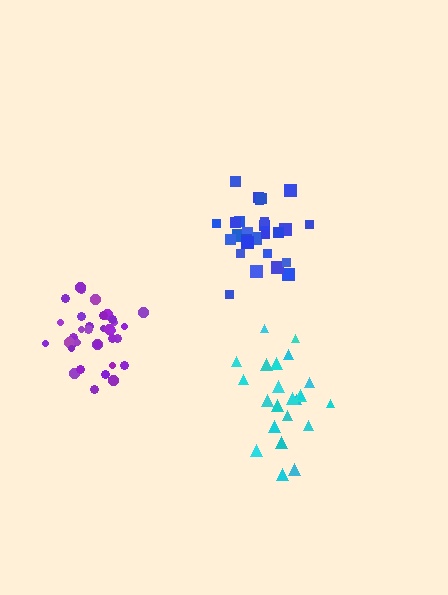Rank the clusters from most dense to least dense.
purple, blue, cyan.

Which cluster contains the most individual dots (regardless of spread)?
Purple (35).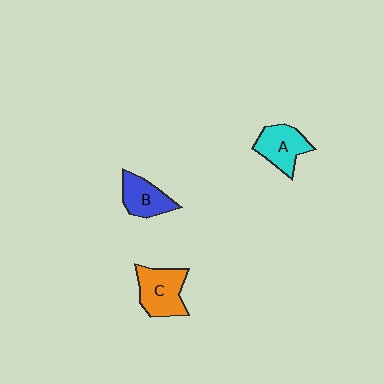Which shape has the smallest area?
Shape B (blue).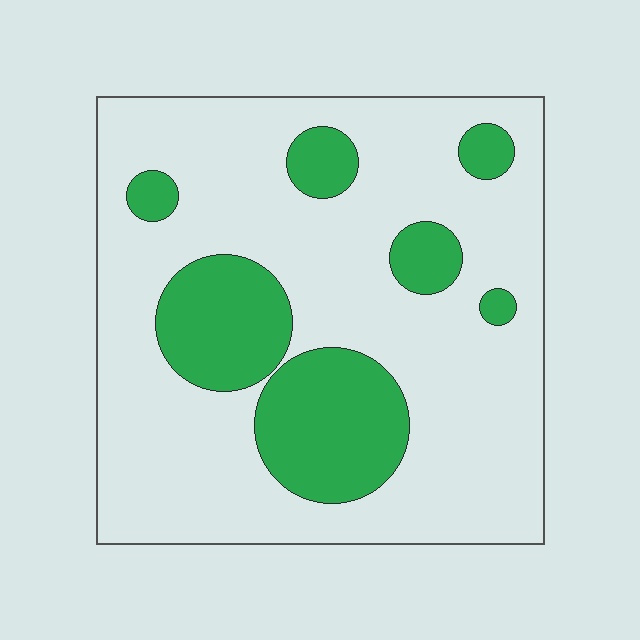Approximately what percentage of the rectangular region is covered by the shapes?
Approximately 25%.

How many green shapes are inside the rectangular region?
7.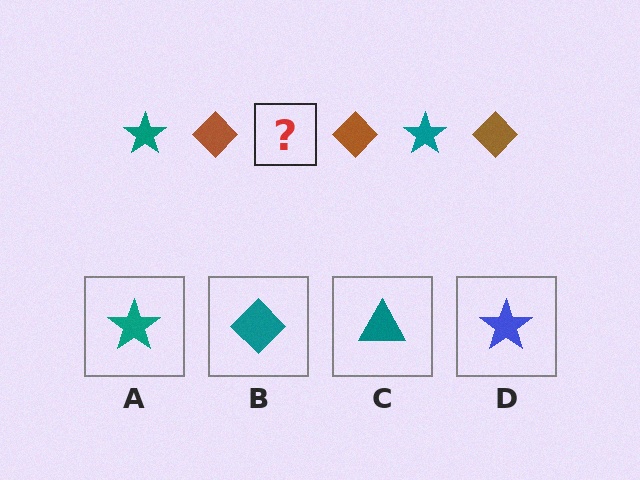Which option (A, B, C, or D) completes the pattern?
A.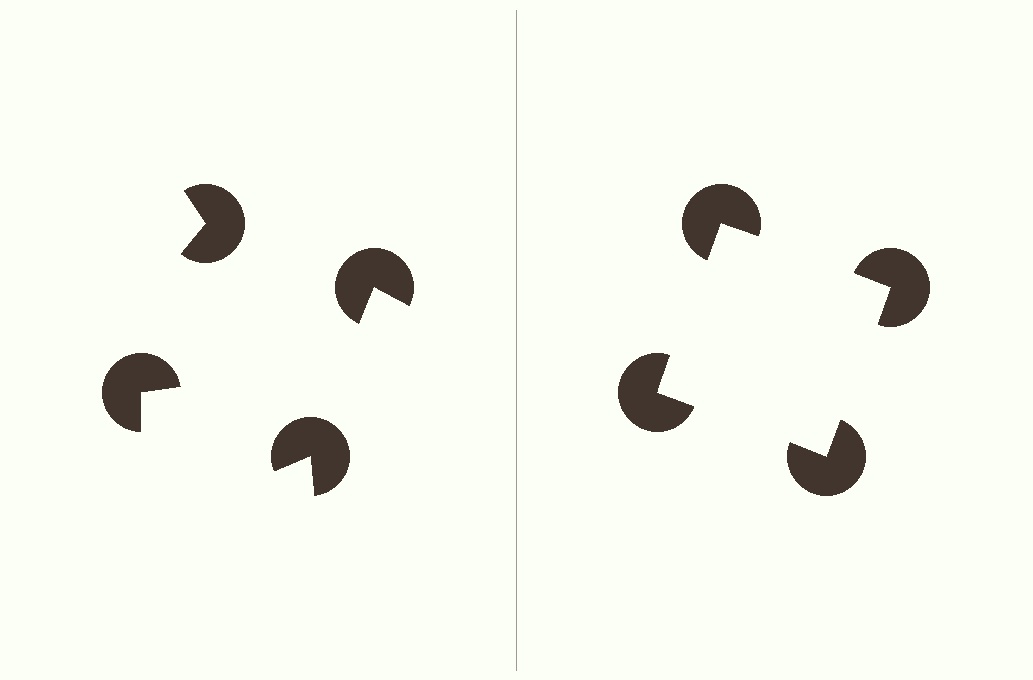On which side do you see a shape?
An illusory square appears on the right side. On the left side the wedge cuts are rotated, so no coherent shape forms.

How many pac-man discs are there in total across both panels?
8 — 4 on each side.